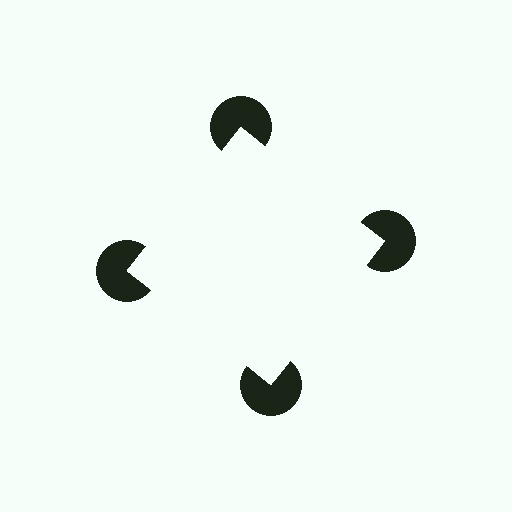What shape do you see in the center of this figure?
An illusory square — its edges are inferred from the aligned wedge cuts in the pac-man discs, not physically drawn.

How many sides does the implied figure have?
4 sides.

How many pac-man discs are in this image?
There are 4 — one at each vertex of the illusory square.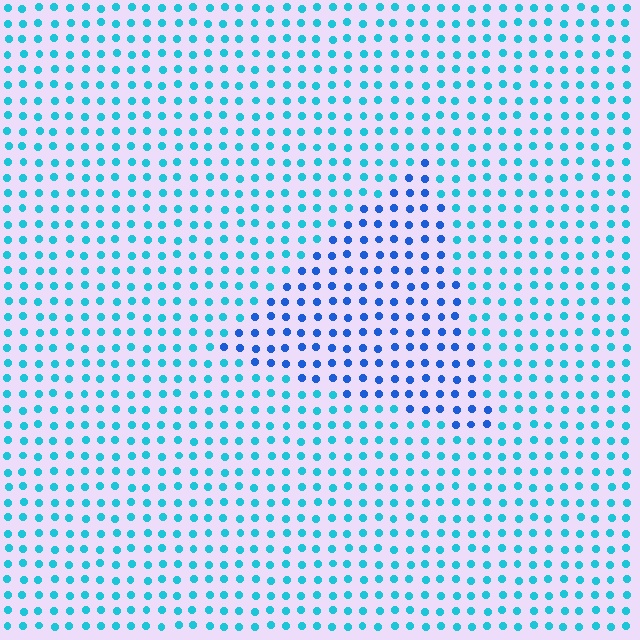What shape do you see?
I see a triangle.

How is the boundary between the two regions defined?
The boundary is defined purely by a slight shift in hue (about 34 degrees). Spacing, size, and orientation are identical on both sides.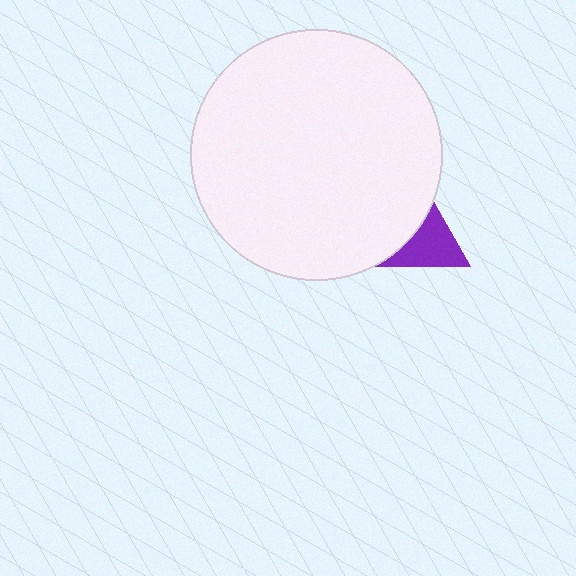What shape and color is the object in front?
The object in front is a white circle.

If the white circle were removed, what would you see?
You would see the complete purple triangle.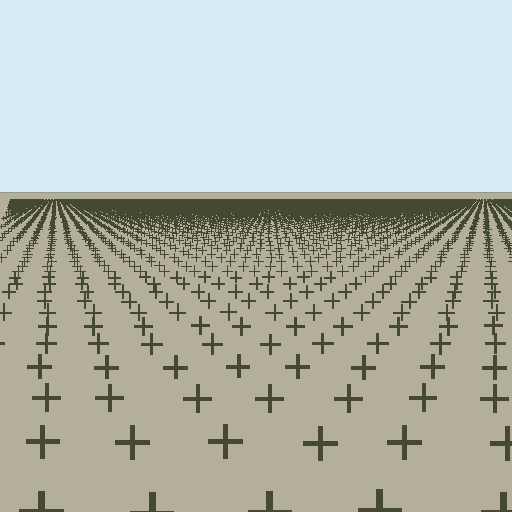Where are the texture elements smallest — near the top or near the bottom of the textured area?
Near the top.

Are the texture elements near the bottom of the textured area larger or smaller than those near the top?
Larger. Near the bottom, elements are closer to the viewer and appear at a bigger on-screen size.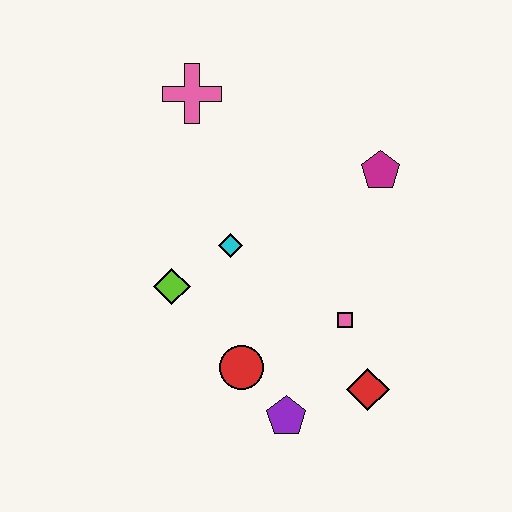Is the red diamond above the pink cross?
No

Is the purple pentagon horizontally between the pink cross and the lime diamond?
No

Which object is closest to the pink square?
The red diamond is closest to the pink square.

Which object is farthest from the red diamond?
The pink cross is farthest from the red diamond.